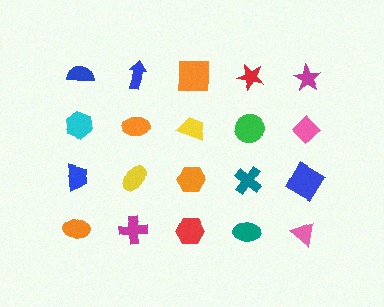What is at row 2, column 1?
A cyan hexagon.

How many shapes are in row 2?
5 shapes.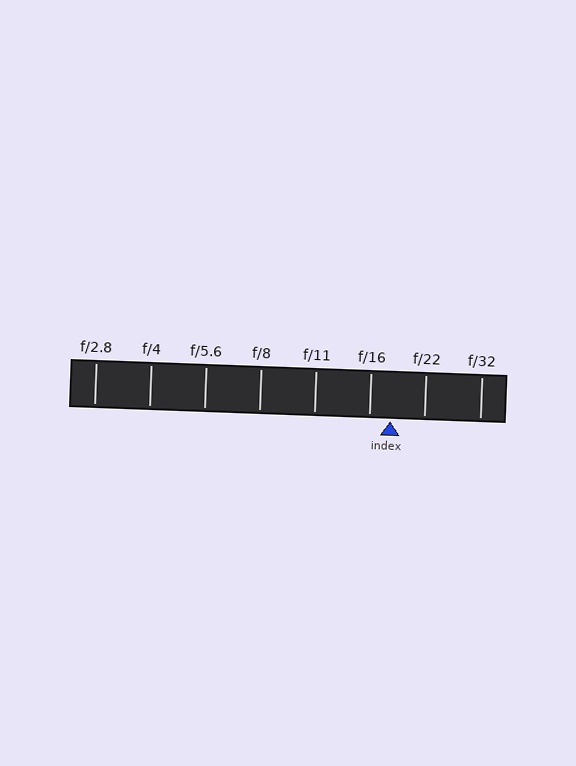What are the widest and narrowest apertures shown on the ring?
The widest aperture shown is f/2.8 and the narrowest is f/32.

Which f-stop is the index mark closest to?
The index mark is closest to f/16.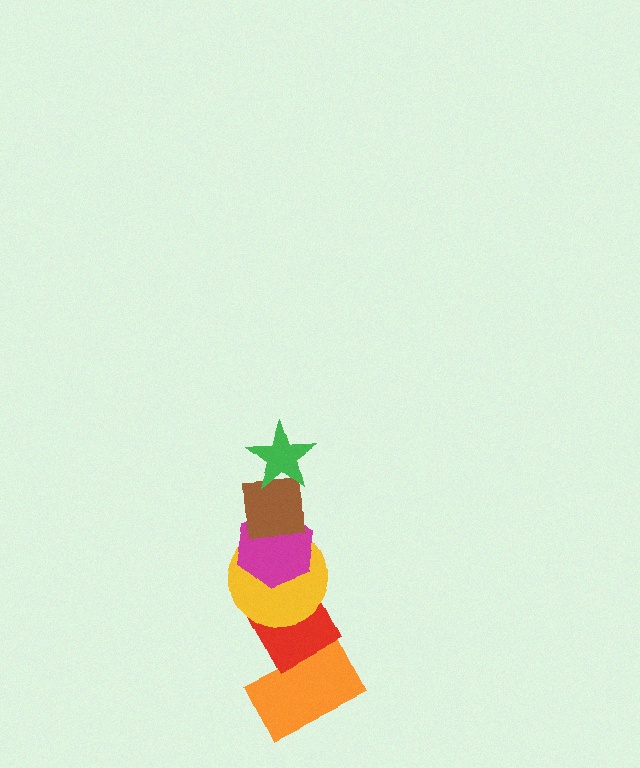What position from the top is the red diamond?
The red diamond is 5th from the top.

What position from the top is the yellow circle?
The yellow circle is 4th from the top.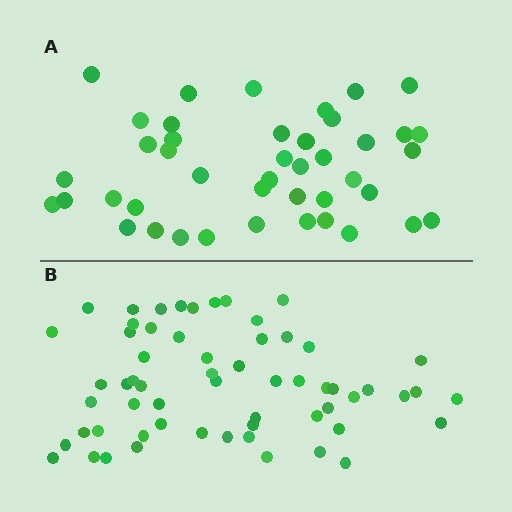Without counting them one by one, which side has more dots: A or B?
Region B (the bottom region) has more dots.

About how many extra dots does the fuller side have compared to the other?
Region B has approximately 15 more dots than region A.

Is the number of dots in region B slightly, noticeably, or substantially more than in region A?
Region B has noticeably more, but not dramatically so. The ratio is roughly 1.4 to 1.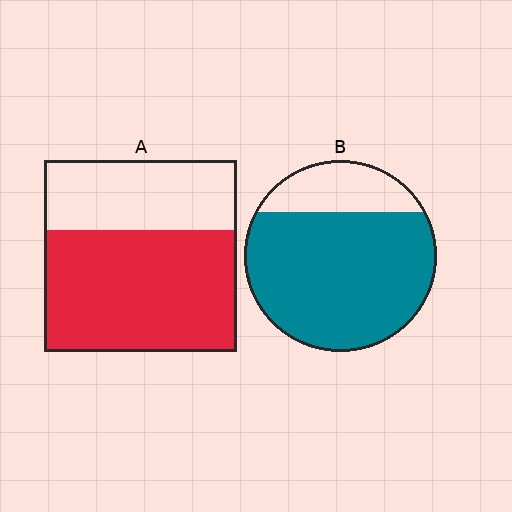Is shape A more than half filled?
Yes.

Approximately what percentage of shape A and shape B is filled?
A is approximately 65% and B is approximately 80%.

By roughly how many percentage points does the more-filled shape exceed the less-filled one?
By roughly 15 percentage points (B over A).